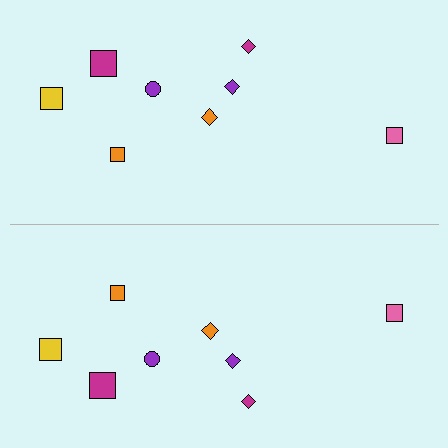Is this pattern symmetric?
Yes, this pattern has bilateral (reflection) symmetry.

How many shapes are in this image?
There are 16 shapes in this image.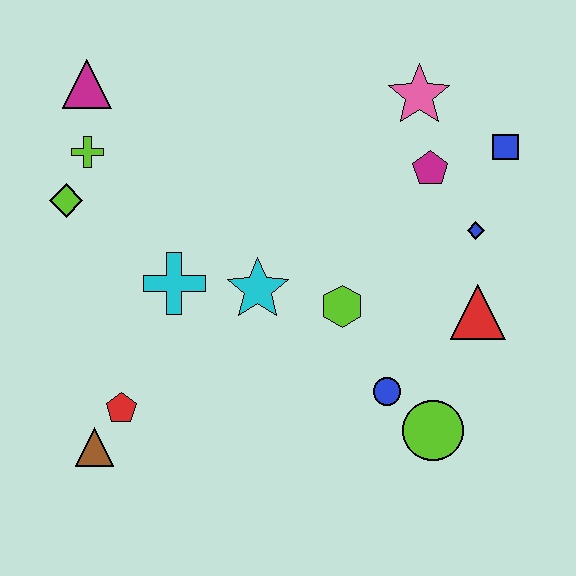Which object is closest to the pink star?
The magenta pentagon is closest to the pink star.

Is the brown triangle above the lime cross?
No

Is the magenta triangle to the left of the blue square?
Yes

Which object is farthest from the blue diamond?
The brown triangle is farthest from the blue diamond.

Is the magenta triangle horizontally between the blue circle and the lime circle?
No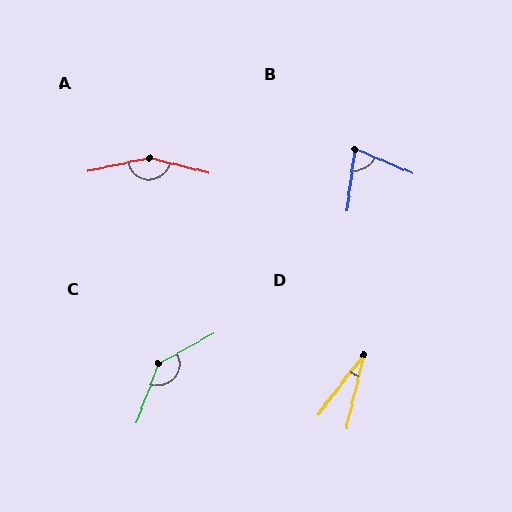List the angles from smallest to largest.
D (24°), B (75°), C (139°), A (154°).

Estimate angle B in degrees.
Approximately 75 degrees.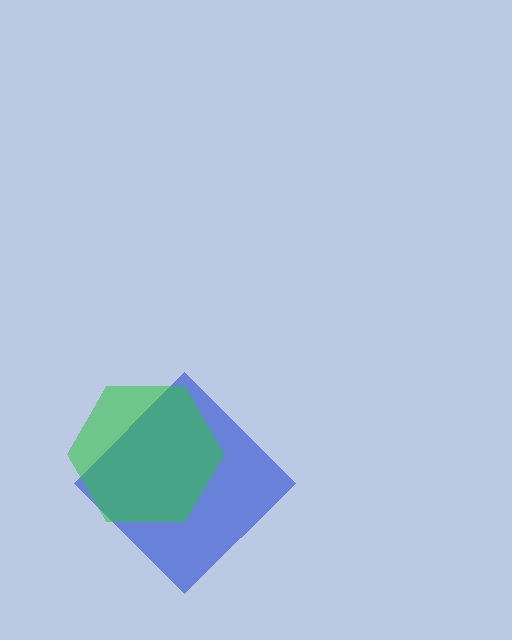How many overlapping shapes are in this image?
There are 2 overlapping shapes in the image.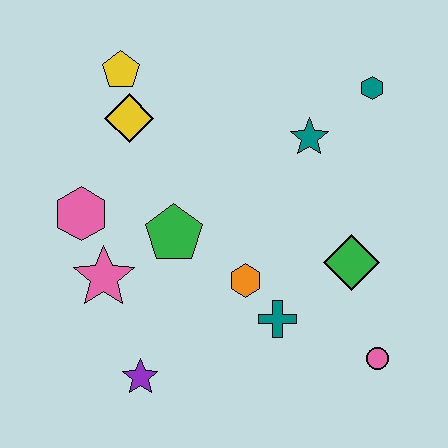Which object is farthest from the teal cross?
The yellow pentagon is farthest from the teal cross.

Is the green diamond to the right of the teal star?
Yes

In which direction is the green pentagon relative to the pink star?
The green pentagon is to the right of the pink star.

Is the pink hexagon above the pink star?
Yes